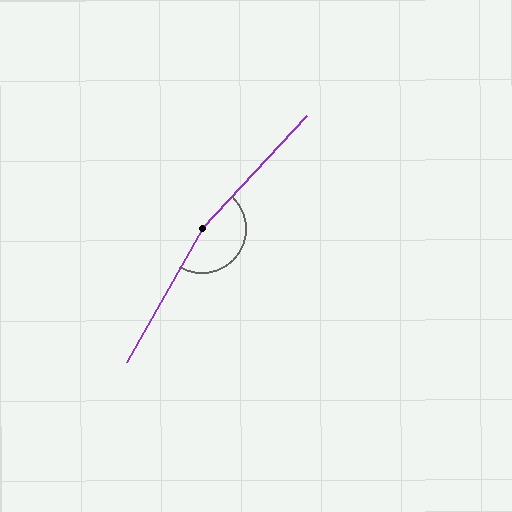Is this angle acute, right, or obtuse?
It is obtuse.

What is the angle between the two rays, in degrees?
Approximately 167 degrees.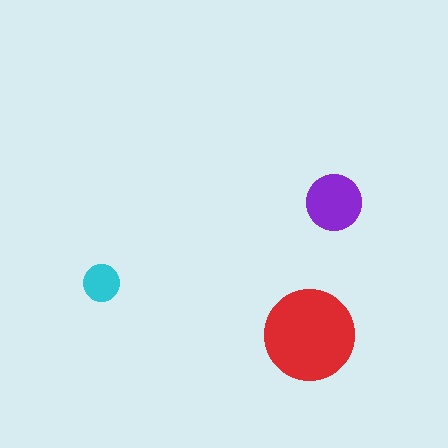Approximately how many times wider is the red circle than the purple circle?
About 1.5 times wider.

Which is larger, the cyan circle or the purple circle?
The purple one.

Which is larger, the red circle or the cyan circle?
The red one.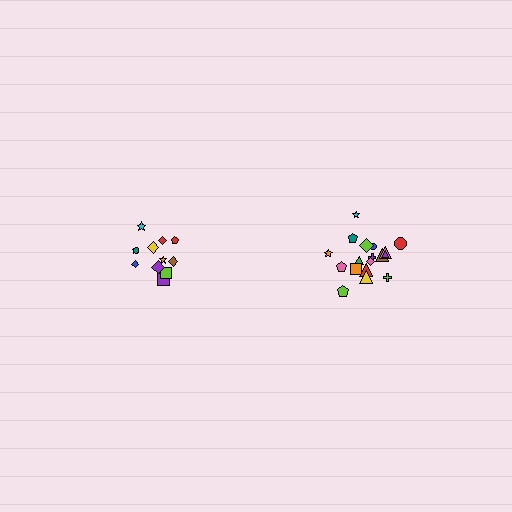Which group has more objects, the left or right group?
The right group.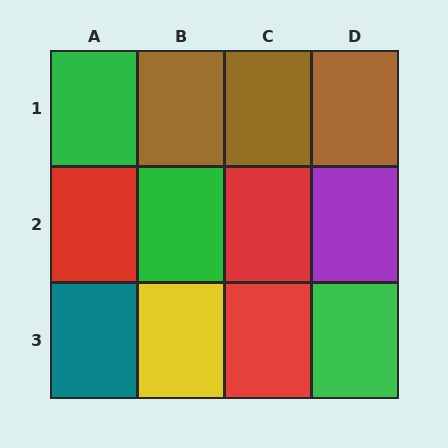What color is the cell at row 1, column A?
Green.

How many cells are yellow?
1 cell is yellow.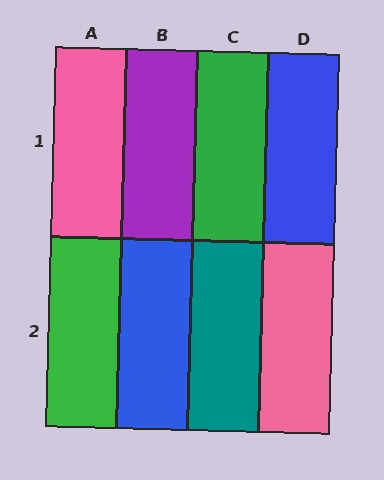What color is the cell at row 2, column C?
Teal.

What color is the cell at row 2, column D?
Pink.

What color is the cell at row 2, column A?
Green.